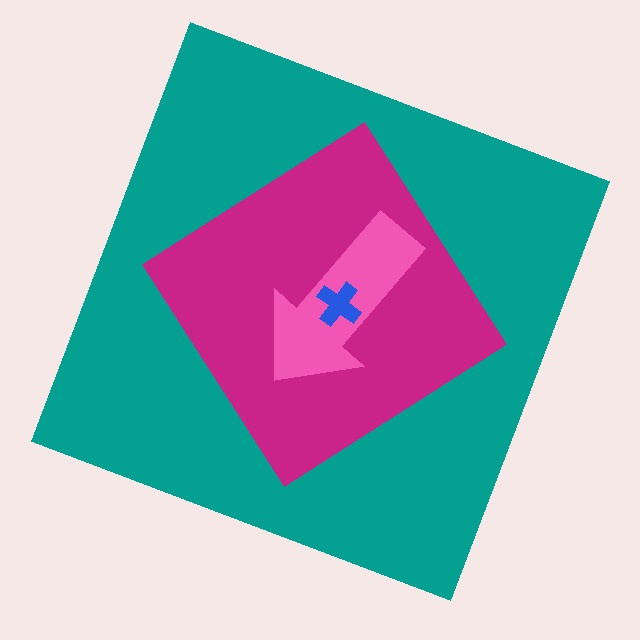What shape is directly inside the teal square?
The magenta diamond.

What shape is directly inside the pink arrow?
The blue cross.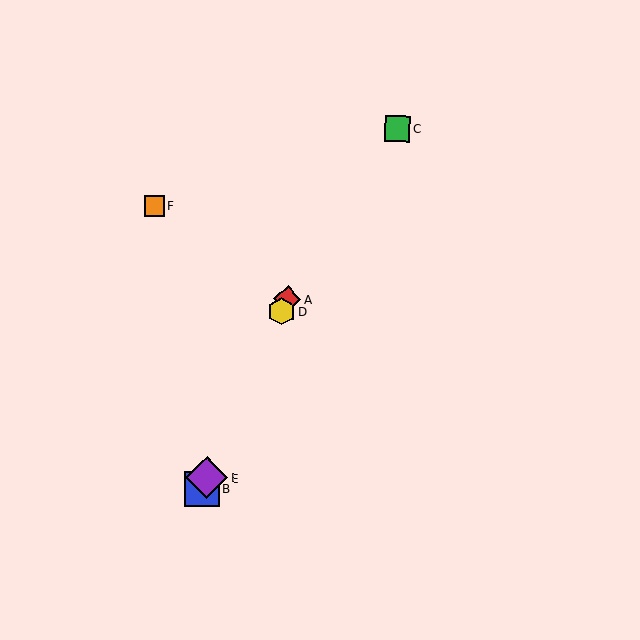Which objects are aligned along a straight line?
Objects A, B, D, E are aligned along a straight line.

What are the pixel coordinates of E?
Object E is at (207, 478).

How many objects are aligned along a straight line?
4 objects (A, B, D, E) are aligned along a straight line.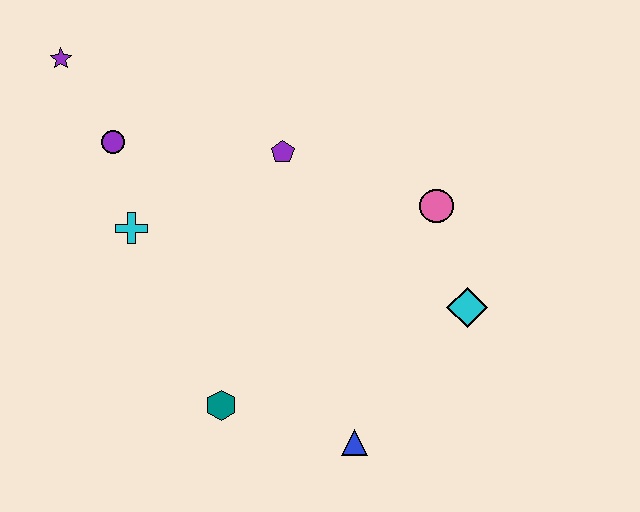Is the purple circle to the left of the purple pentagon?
Yes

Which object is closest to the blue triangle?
The teal hexagon is closest to the blue triangle.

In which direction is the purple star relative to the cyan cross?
The purple star is above the cyan cross.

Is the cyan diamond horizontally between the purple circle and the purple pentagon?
No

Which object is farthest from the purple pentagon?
The blue triangle is farthest from the purple pentagon.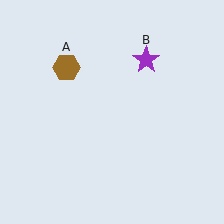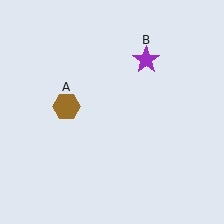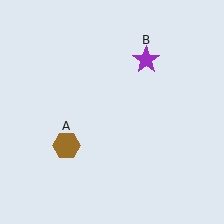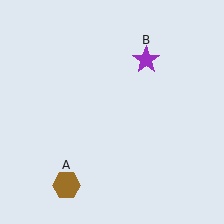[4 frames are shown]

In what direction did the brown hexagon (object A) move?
The brown hexagon (object A) moved down.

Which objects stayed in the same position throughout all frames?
Purple star (object B) remained stationary.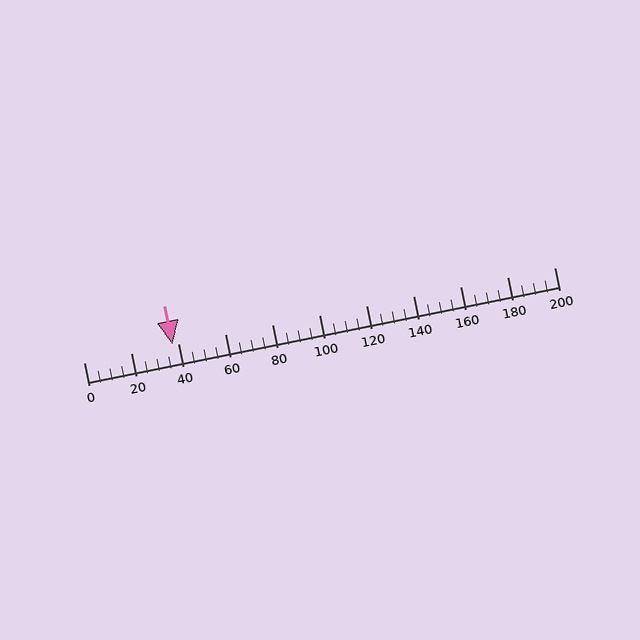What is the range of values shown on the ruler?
The ruler shows values from 0 to 200.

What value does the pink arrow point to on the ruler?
The pink arrow points to approximately 38.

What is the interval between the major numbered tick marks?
The major tick marks are spaced 20 units apart.